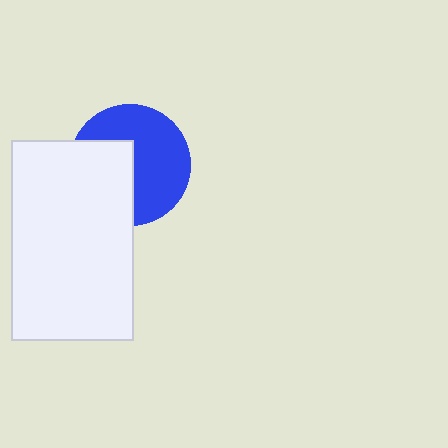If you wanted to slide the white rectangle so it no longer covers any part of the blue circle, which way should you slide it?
Slide it left — that is the most direct way to separate the two shapes.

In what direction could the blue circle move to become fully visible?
The blue circle could move right. That would shift it out from behind the white rectangle entirely.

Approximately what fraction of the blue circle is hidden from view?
Roughly 40% of the blue circle is hidden behind the white rectangle.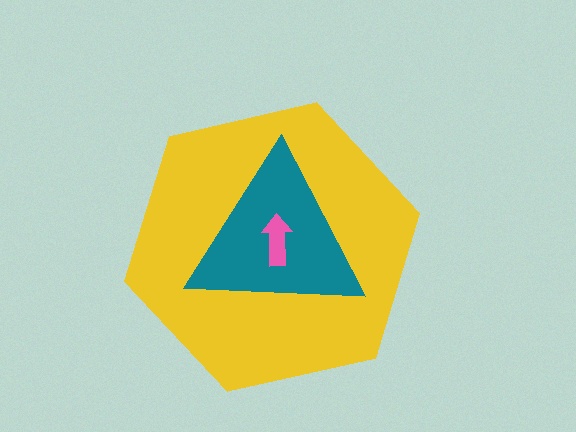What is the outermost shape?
The yellow hexagon.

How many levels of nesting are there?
3.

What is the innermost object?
The pink arrow.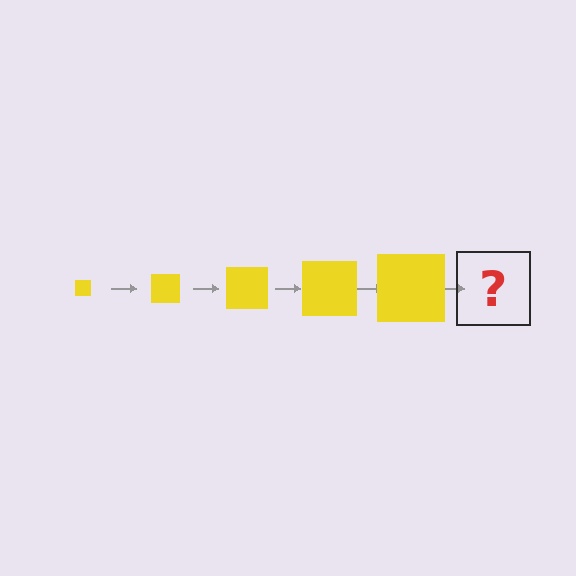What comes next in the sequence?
The next element should be a yellow square, larger than the previous one.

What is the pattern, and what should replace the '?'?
The pattern is that the square gets progressively larger each step. The '?' should be a yellow square, larger than the previous one.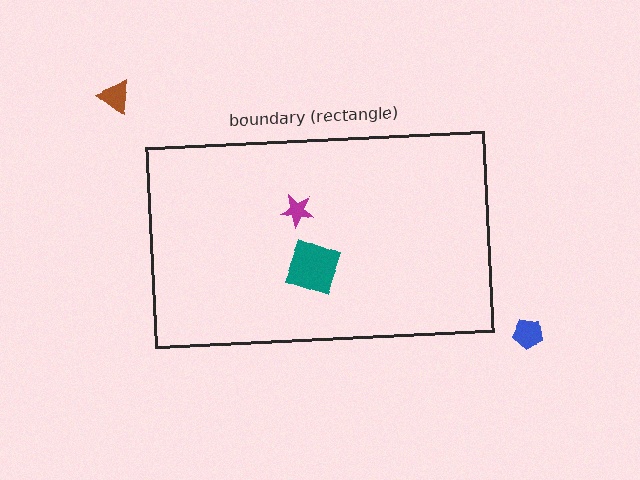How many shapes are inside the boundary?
2 inside, 2 outside.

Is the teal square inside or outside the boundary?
Inside.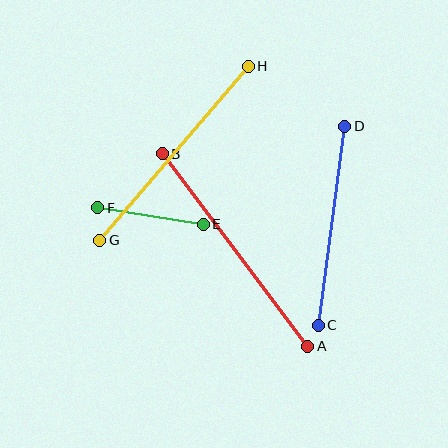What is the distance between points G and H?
The distance is approximately 229 pixels.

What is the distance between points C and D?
The distance is approximately 201 pixels.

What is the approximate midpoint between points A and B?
The midpoint is at approximately (235, 250) pixels.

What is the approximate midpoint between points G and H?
The midpoint is at approximately (174, 153) pixels.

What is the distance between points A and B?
The distance is approximately 241 pixels.